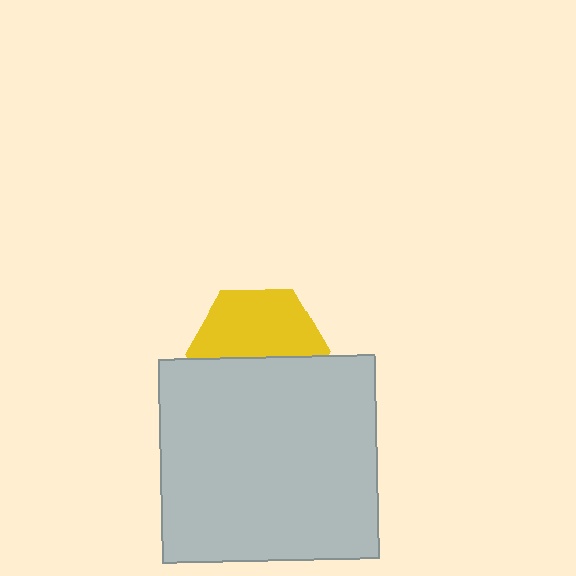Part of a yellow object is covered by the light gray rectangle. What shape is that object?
It is a hexagon.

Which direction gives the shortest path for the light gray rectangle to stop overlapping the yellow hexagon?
Moving down gives the shortest separation.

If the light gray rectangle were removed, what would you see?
You would see the complete yellow hexagon.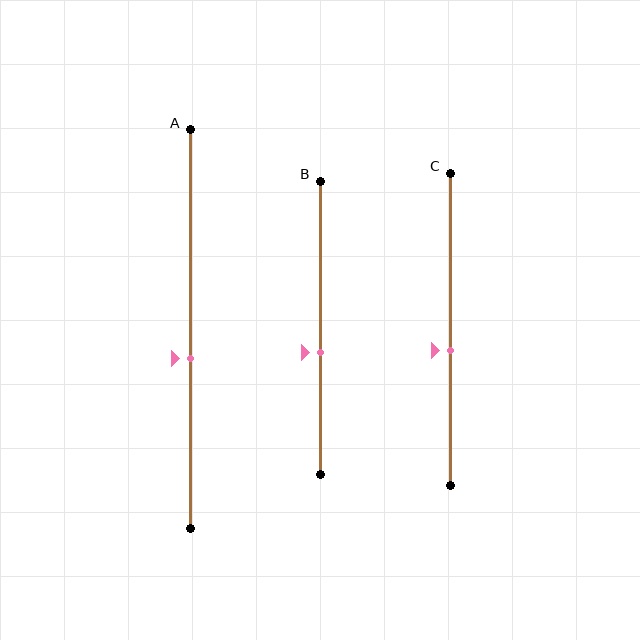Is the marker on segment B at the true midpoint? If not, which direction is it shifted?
No, the marker on segment B is shifted downward by about 8% of the segment length.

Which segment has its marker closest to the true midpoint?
Segment C has its marker closest to the true midpoint.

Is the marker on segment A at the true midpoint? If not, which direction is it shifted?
No, the marker on segment A is shifted downward by about 7% of the segment length.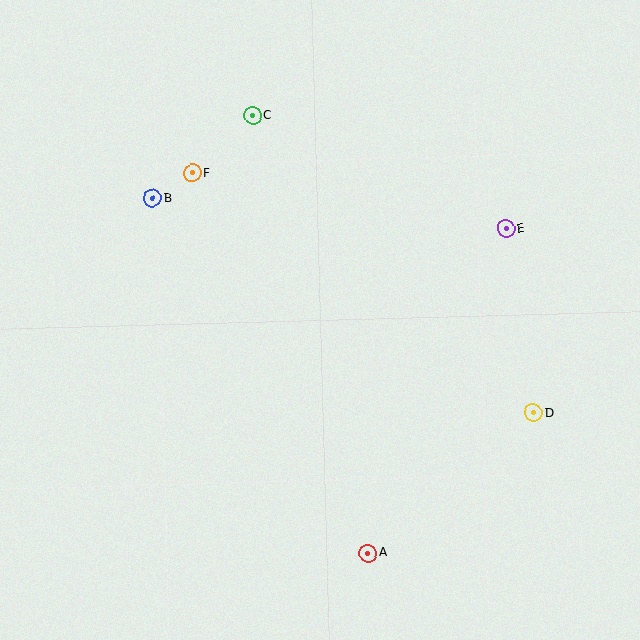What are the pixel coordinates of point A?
Point A is at (368, 553).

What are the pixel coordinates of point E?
Point E is at (506, 229).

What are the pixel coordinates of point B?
Point B is at (153, 199).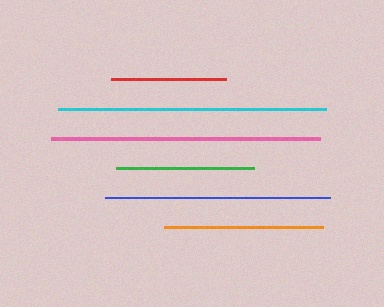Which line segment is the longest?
The pink line is the longest at approximately 269 pixels.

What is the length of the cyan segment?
The cyan segment is approximately 268 pixels long.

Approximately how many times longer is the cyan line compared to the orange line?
The cyan line is approximately 1.7 times the length of the orange line.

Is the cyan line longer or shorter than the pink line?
The pink line is longer than the cyan line.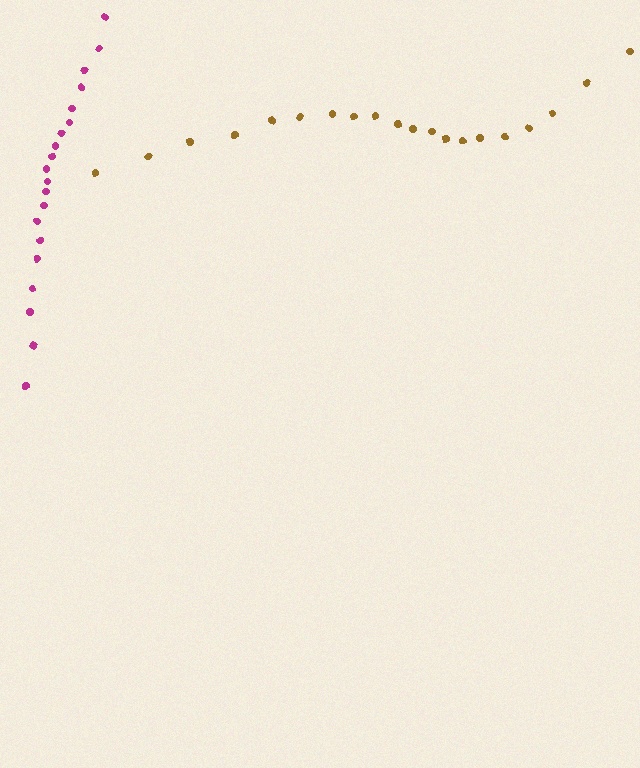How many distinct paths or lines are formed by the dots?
There are 2 distinct paths.